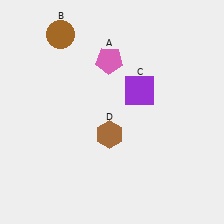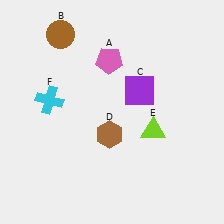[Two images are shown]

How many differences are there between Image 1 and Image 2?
There are 2 differences between the two images.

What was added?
A lime triangle (E), a cyan cross (F) were added in Image 2.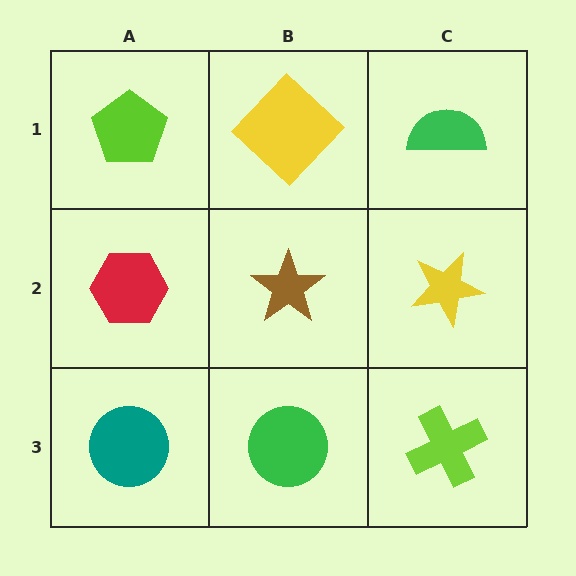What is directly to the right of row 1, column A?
A yellow diamond.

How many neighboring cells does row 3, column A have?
2.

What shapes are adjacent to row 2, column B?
A yellow diamond (row 1, column B), a green circle (row 3, column B), a red hexagon (row 2, column A), a yellow star (row 2, column C).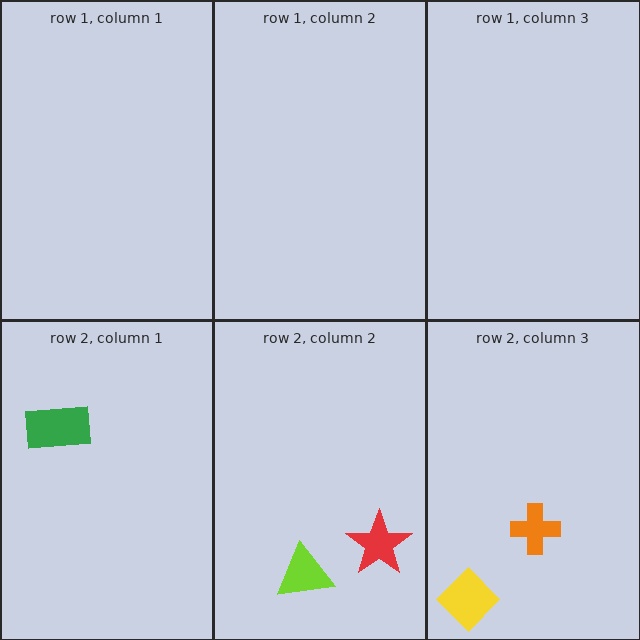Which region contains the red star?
The row 2, column 2 region.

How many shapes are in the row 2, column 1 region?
1.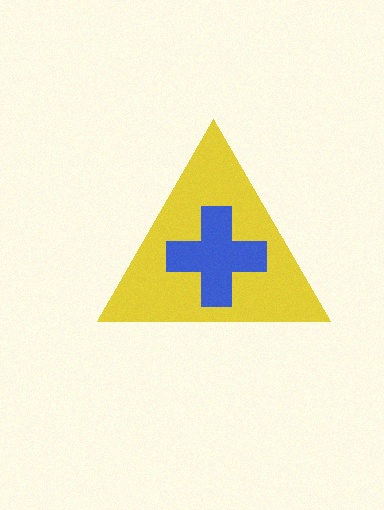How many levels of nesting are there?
2.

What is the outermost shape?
The yellow triangle.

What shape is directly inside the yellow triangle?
The blue cross.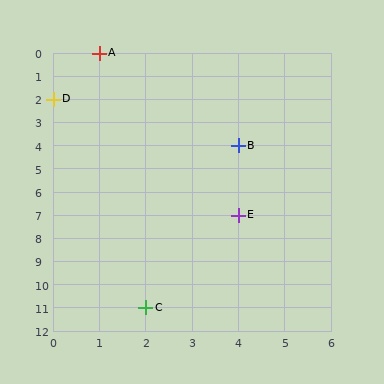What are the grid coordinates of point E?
Point E is at grid coordinates (4, 7).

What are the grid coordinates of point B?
Point B is at grid coordinates (4, 4).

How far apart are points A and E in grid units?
Points A and E are 3 columns and 7 rows apart (about 7.6 grid units diagonally).